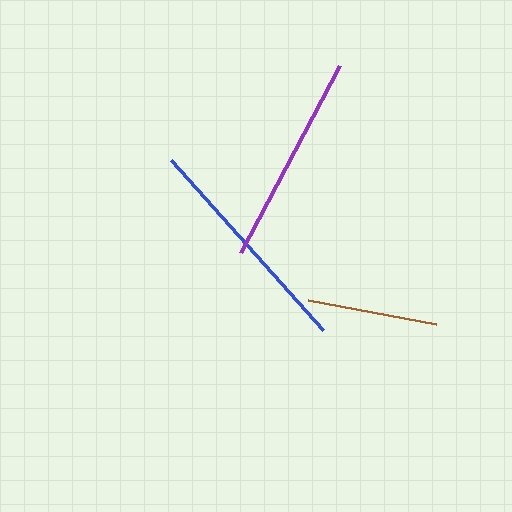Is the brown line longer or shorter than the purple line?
The purple line is longer than the brown line.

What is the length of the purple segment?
The purple segment is approximately 212 pixels long.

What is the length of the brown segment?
The brown segment is approximately 131 pixels long.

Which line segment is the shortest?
The brown line is the shortest at approximately 131 pixels.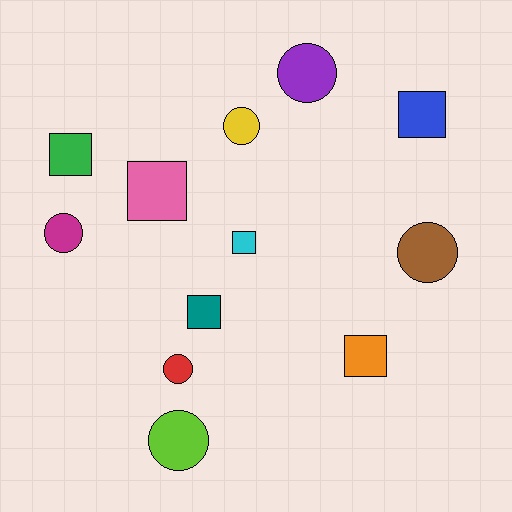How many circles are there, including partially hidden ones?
There are 6 circles.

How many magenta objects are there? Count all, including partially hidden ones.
There is 1 magenta object.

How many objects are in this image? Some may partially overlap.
There are 12 objects.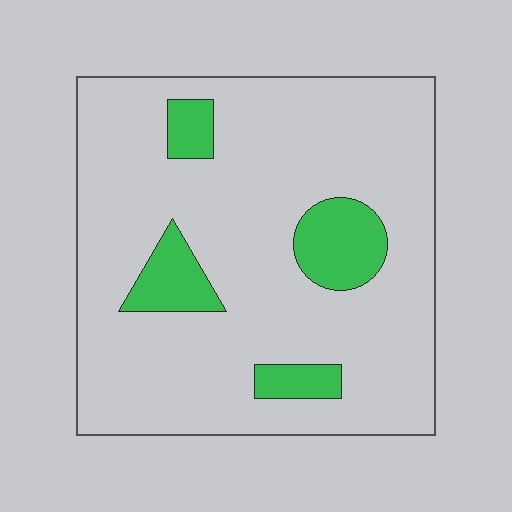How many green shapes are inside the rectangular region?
4.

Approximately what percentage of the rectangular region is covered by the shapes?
Approximately 15%.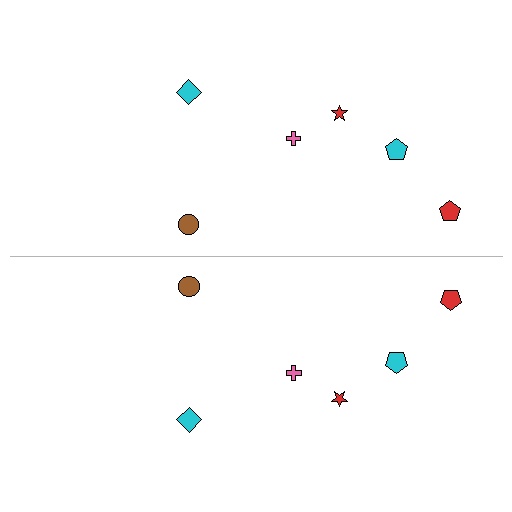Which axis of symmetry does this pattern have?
The pattern has a horizontal axis of symmetry running through the center of the image.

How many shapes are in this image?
There are 12 shapes in this image.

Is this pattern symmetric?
Yes, this pattern has bilateral (reflection) symmetry.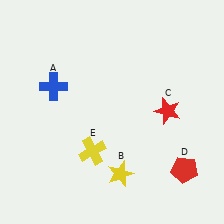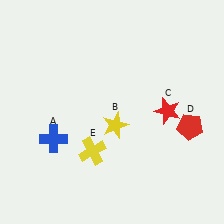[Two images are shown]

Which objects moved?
The objects that moved are: the blue cross (A), the yellow star (B), the red pentagon (D).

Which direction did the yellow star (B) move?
The yellow star (B) moved up.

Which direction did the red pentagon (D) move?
The red pentagon (D) moved up.